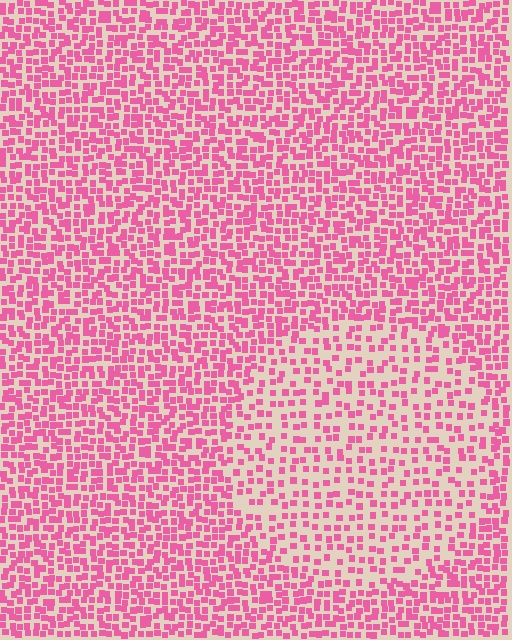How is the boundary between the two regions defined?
The boundary is defined by a change in element density (approximately 1.9x ratio). All elements are the same color, size, and shape.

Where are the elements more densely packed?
The elements are more densely packed outside the circle boundary.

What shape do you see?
I see a circle.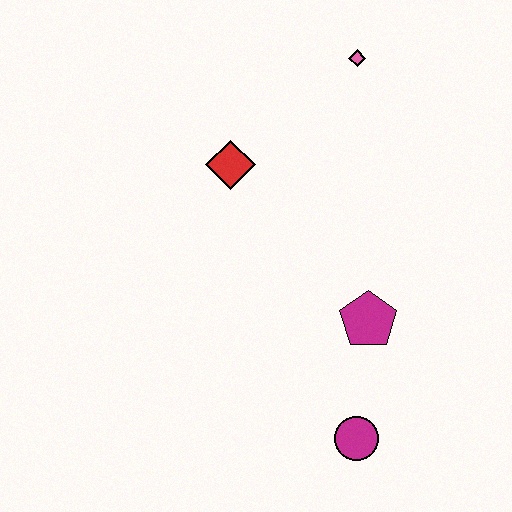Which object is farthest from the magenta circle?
The pink diamond is farthest from the magenta circle.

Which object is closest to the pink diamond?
The red diamond is closest to the pink diamond.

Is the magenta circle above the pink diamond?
No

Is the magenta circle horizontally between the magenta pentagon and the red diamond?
Yes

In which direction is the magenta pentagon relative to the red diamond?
The magenta pentagon is below the red diamond.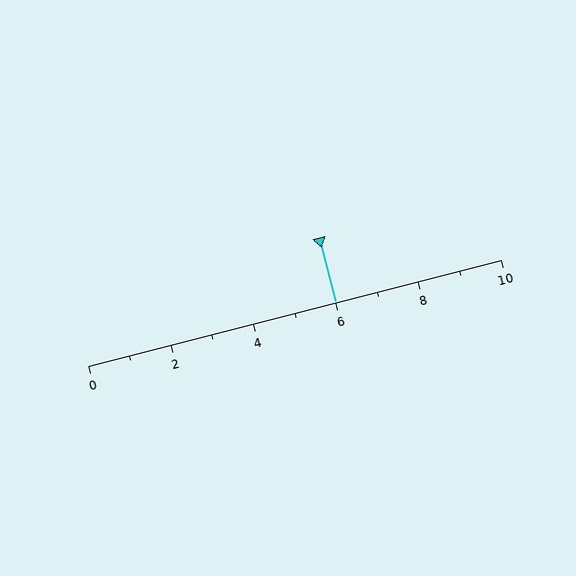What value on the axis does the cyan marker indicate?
The marker indicates approximately 6.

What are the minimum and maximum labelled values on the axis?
The axis runs from 0 to 10.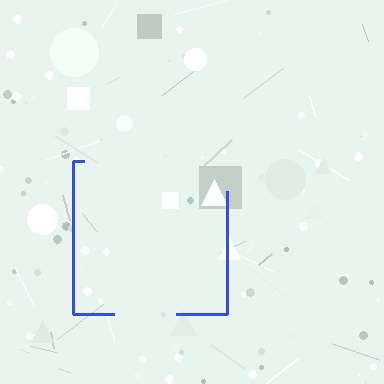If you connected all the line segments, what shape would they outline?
They would outline a square.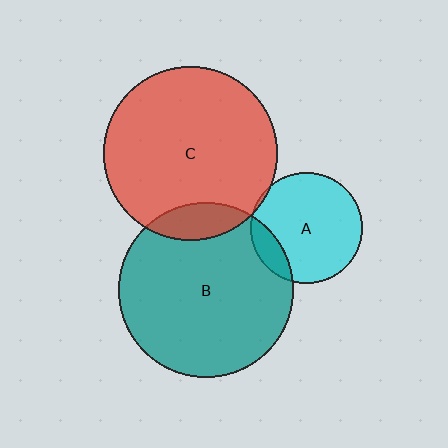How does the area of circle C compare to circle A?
Approximately 2.4 times.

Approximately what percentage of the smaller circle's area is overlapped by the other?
Approximately 10%.